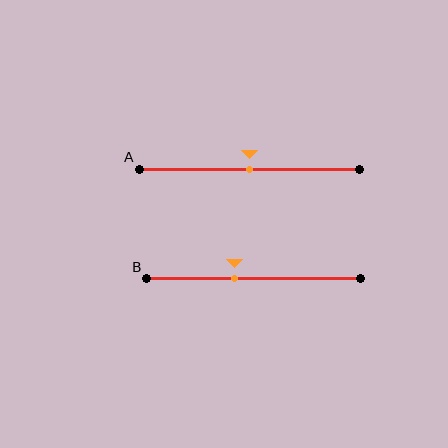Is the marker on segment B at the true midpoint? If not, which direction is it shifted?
No, the marker on segment B is shifted to the left by about 9% of the segment length.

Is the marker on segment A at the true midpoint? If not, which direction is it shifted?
Yes, the marker on segment A is at the true midpoint.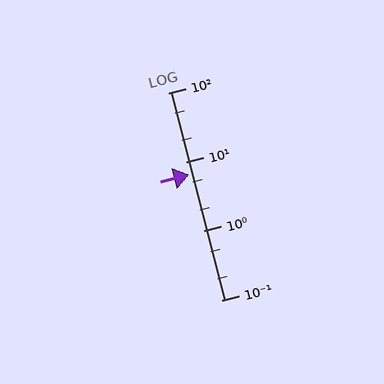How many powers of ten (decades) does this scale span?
The scale spans 3 decades, from 0.1 to 100.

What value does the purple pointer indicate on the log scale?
The pointer indicates approximately 6.6.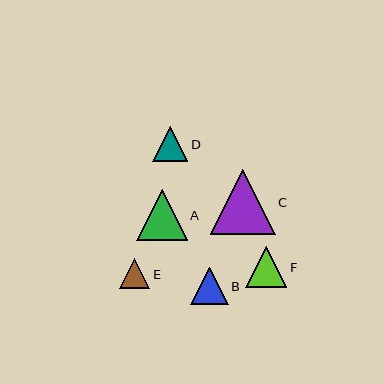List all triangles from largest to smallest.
From largest to smallest: C, A, F, B, D, E.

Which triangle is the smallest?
Triangle E is the smallest with a size of approximately 30 pixels.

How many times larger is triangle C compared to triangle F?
Triangle C is approximately 1.6 times the size of triangle F.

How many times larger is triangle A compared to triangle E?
Triangle A is approximately 1.7 times the size of triangle E.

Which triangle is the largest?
Triangle C is the largest with a size of approximately 65 pixels.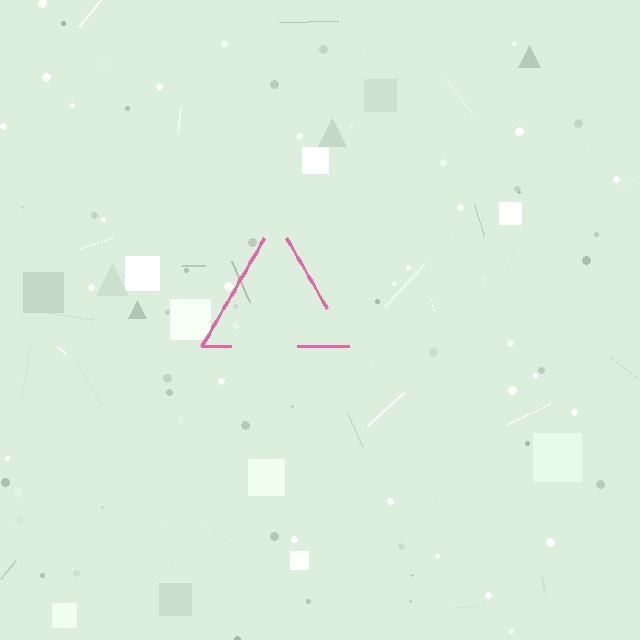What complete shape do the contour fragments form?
The contour fragments form a triangle.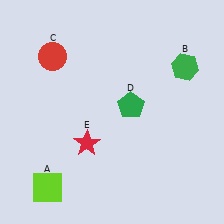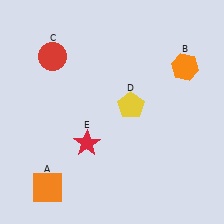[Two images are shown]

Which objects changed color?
A changed from lime to orange. B changed from green to orange. D changed from green to yellow.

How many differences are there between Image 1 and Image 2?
There are 3 differences between the two images.